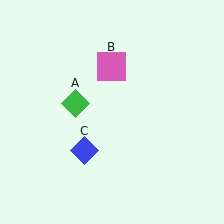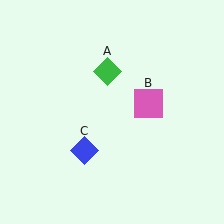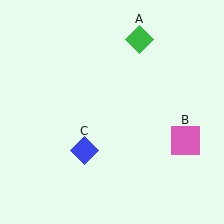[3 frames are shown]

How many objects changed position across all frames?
2 objects changed position: green diamond (object A), pink square (object B).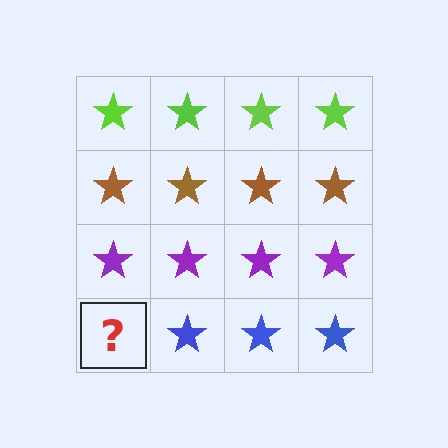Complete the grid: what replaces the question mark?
The question mark should be replaced with a blue star.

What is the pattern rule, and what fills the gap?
The rule is that each row has a consistent color. The gap should be filled with a blue star.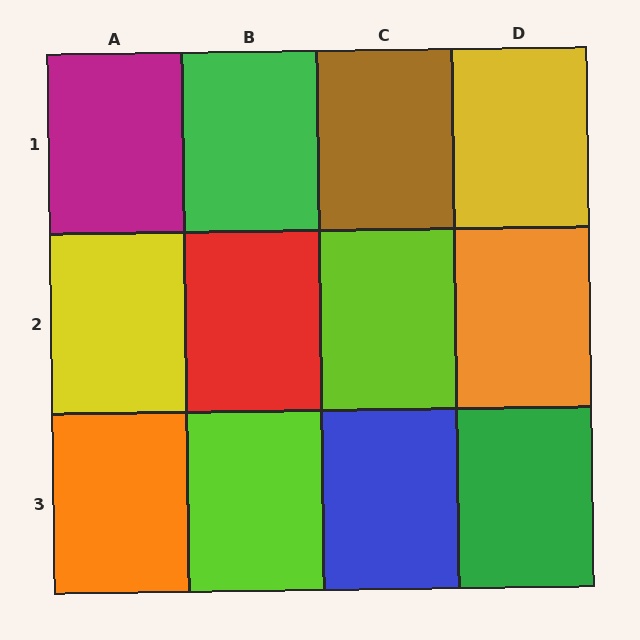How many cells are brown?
1 cell is brown.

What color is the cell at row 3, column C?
Blue.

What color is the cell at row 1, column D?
Yellow.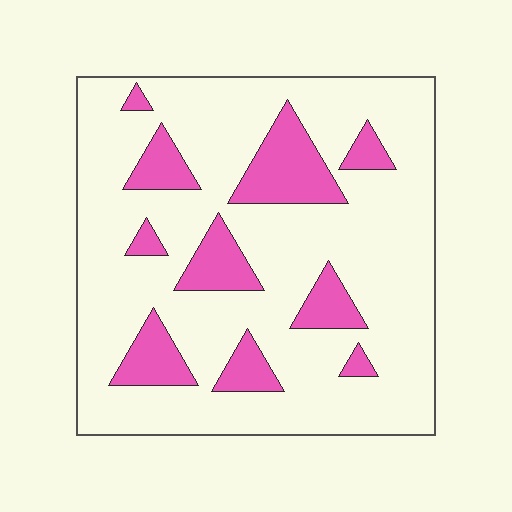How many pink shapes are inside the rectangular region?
10.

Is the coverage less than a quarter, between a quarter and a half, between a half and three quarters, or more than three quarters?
Less than a quarter.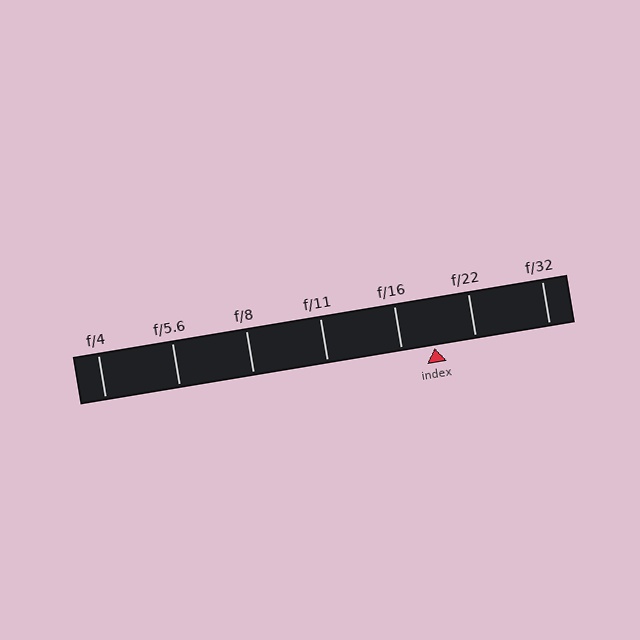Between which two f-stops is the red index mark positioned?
The index mark is between f/16 and f/22.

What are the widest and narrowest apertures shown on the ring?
The widest aperture shown is f/4 and the narrowest is f/32.